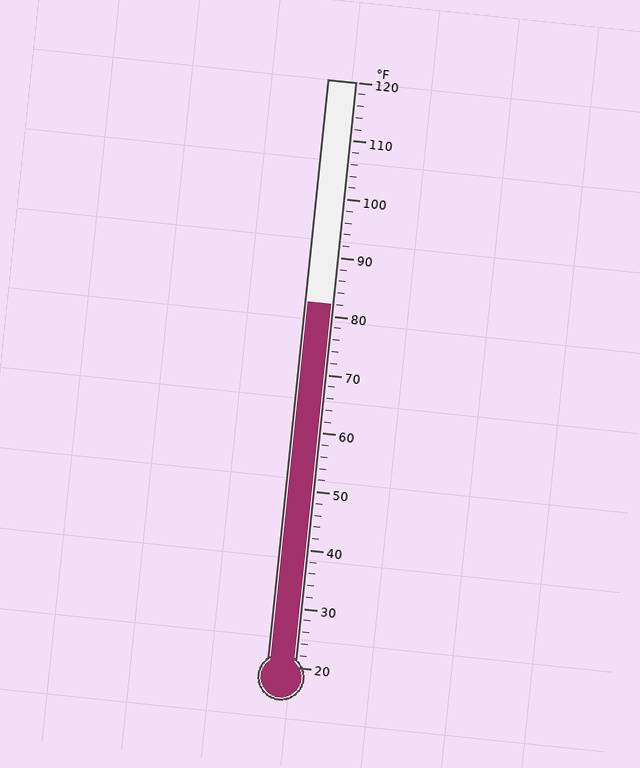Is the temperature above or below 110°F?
The temperature is below 110°F.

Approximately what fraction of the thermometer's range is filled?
The thermometer is filled to approximately 60% of its range.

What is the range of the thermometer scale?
The thermometer scale ranges from 20°F to 120°F.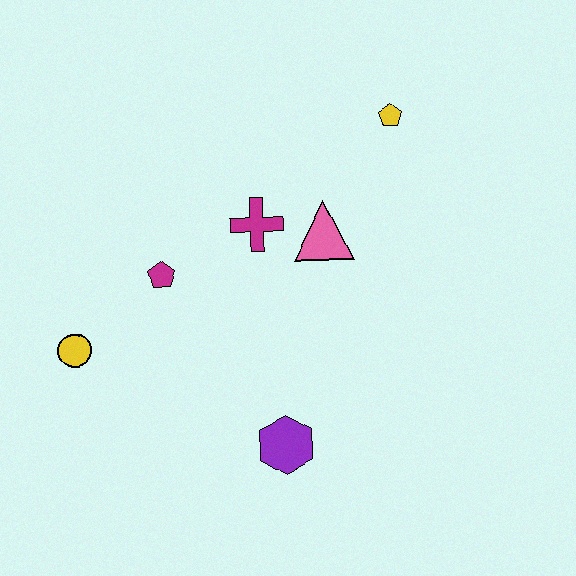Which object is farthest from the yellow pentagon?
The yellow circle is farthest from the yellow pentagon.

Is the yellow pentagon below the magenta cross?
No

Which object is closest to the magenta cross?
The pink triangle is closest to the magenta cross.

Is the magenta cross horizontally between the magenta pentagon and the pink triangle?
Yes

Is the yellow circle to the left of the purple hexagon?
Yes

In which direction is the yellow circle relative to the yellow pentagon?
The yellow circle is to the left of the yellow pentagon.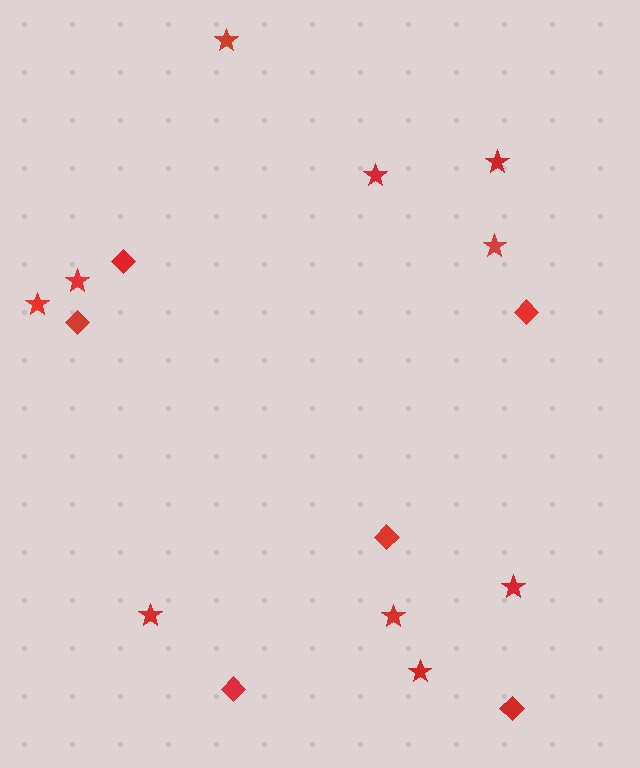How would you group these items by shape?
There are 2 groups: one group of stars (10) and one group of diamonds (6).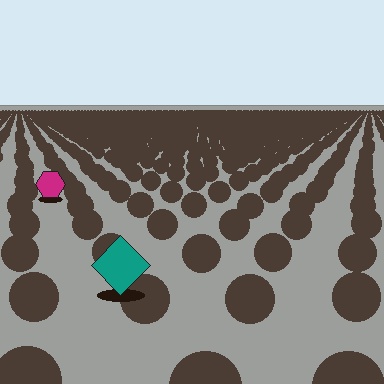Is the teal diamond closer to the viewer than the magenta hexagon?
Yes. The teal diamond is closer — you can tell from the texture gradient: the ground texture is coarser near it.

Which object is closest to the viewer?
The teal diamond is closest. The texture marks near it are larger and more spread out.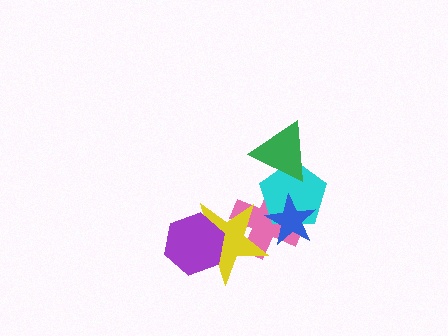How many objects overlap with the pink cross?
3 objects overlap with the pink cross.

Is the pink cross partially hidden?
Yes, it is partially covered by another shape.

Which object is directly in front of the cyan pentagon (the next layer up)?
The blue star is directly in front of the cyan pentagon.